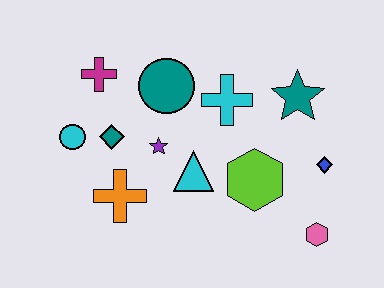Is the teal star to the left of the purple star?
No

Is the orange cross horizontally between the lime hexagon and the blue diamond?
No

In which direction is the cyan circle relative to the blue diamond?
The cyan circle is to the left of the blue diamond.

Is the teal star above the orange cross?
Yes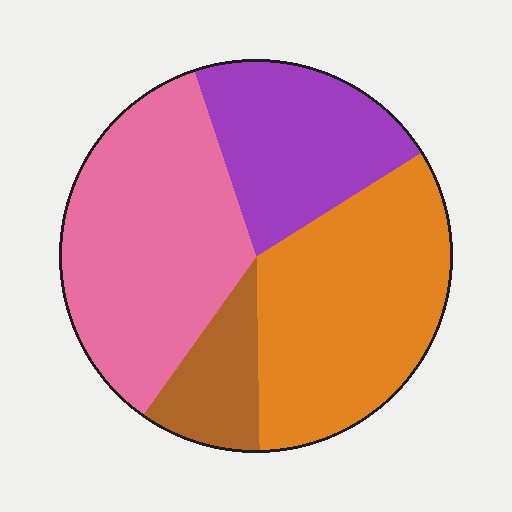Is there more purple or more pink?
Pink.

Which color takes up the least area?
Brown, at roughly 10%.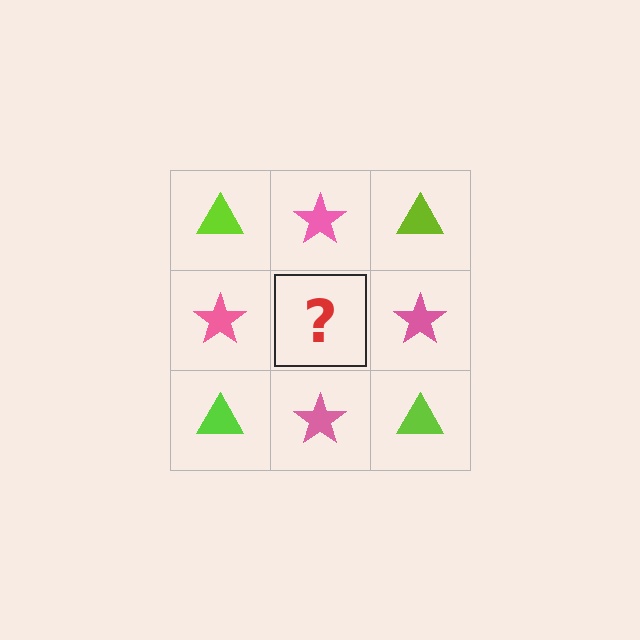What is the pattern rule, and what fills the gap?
The rule is that it alternates lime triangle and pink star in a checkerboard pattern. The gap should be filled with a lime triangle.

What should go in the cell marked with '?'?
The missing cell should contain a lime triangle.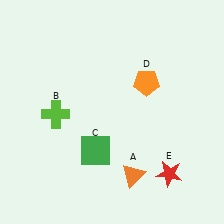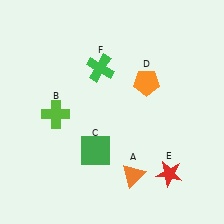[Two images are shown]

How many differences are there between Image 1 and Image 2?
There is 1 difference between the two images.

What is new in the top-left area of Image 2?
A green cross (F) was added in the top-left area of Image 2.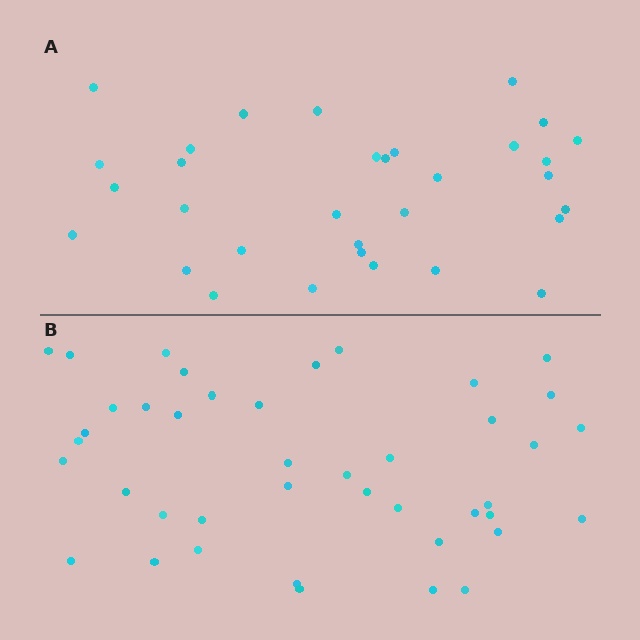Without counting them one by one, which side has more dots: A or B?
Region B (the bottom region) has more dots.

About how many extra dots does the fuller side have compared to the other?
Region B has roughly 10 or so more dots than region A.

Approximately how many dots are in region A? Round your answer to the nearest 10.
About 30 dots. (The exact count is 32, which rounds to 30.)